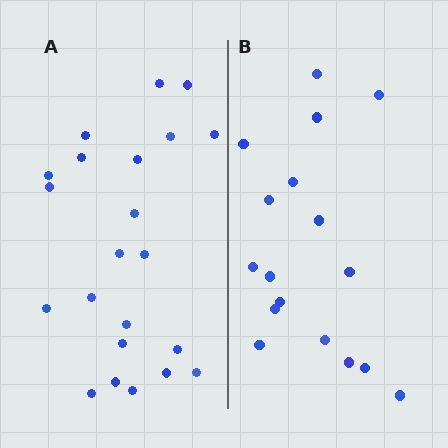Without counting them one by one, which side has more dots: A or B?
Region A (the left region) has more dots.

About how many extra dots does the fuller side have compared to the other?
Region A has about 5 more dots than region B.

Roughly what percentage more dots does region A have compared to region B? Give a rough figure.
About 30% more.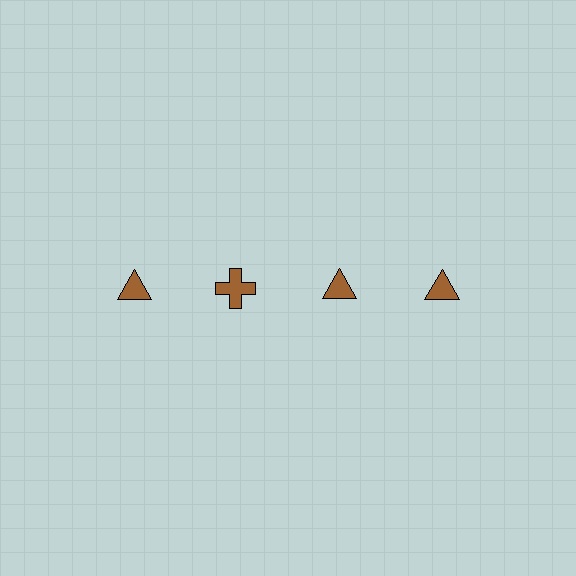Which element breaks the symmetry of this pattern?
The brown cross in the top row, second from left column breaks the symmetry. All other shapes are brown triangles.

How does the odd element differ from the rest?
It has a different shape: cross instead of triangle.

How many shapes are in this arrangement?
There are 4 shapes arranged in a grid pattern.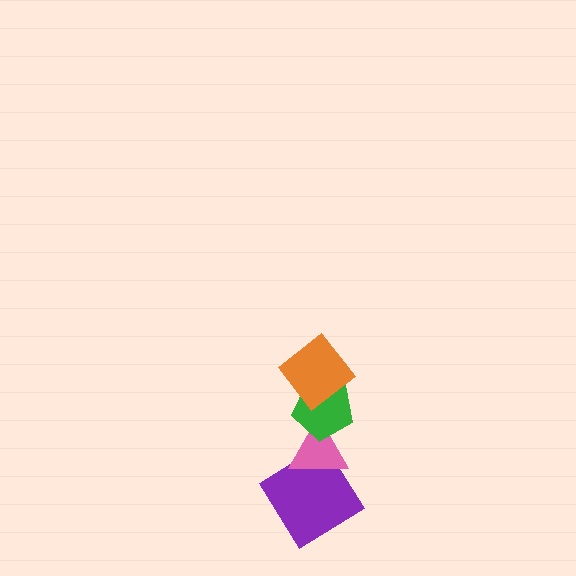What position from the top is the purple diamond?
The purple diamond is 4th from the top.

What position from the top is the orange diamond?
The orange diamond is 1st from the top.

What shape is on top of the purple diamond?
The pink triangle is on top of the purple diamond.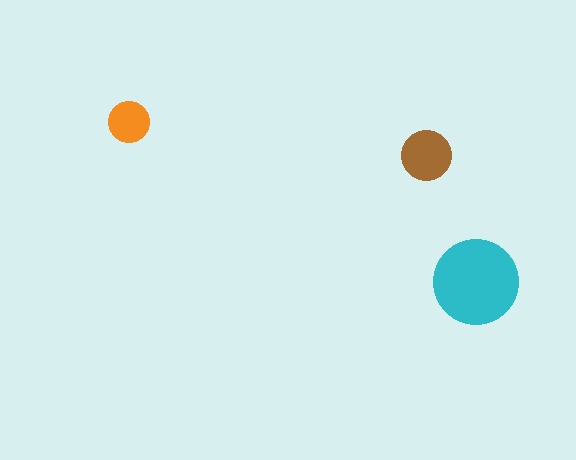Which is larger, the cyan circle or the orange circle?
The cyan one.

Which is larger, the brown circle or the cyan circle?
The cyan one.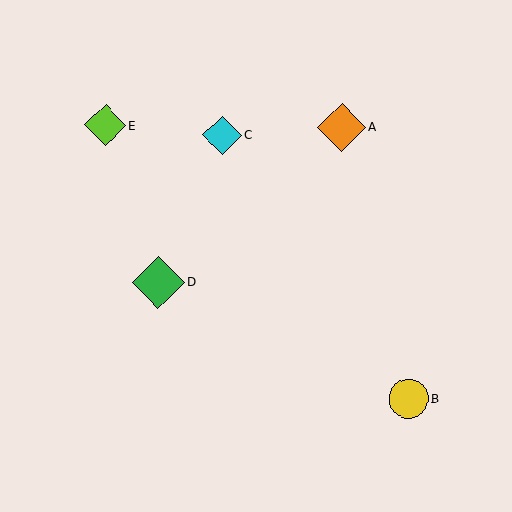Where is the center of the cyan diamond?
The center of the cyan diamond is at (222, 135).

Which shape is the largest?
The green diamond (labeled D) is the largest.